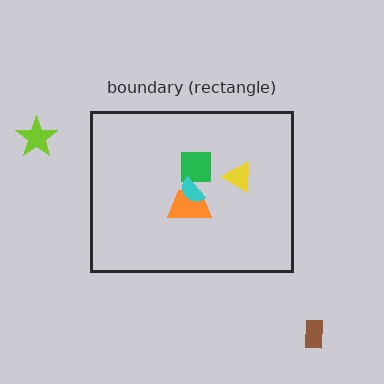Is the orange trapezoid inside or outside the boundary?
Inside.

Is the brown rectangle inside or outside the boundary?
Outside.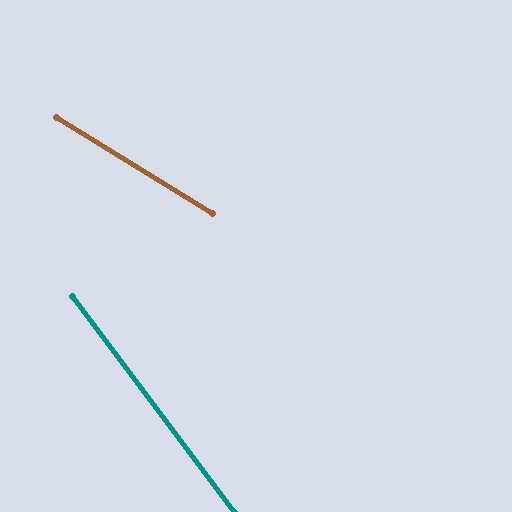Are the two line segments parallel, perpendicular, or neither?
Neither parallel nor perpendicular — they differ by about 22°.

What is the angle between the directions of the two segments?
Approximately 22 degrees.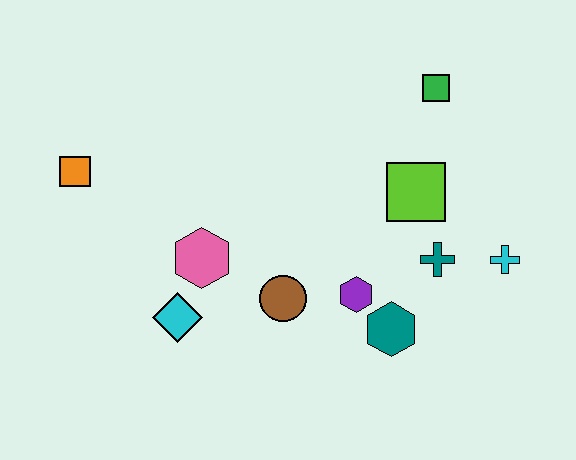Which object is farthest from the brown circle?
The green square is farthest from the brown circle.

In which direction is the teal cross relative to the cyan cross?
The teal cross is to the left of the cyan cross.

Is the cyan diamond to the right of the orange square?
Yes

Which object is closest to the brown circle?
The purple hexagon is closest to the brown circle.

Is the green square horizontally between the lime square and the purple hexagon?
No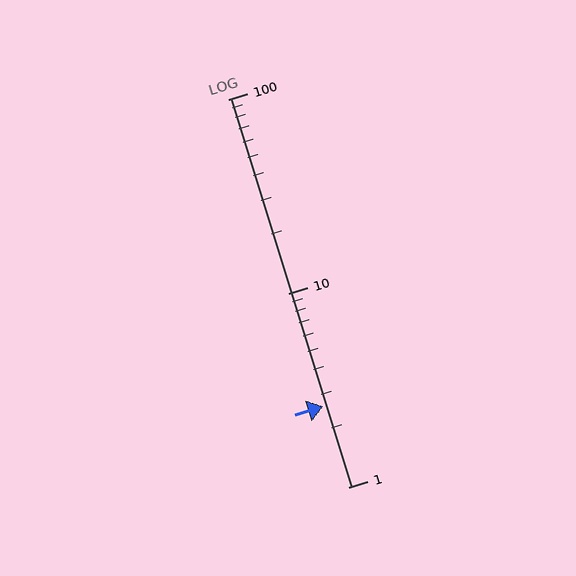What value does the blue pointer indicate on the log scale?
The pointer indicates approximately 2.6.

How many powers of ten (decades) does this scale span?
The scale spans 2 decades, from 1 to 100.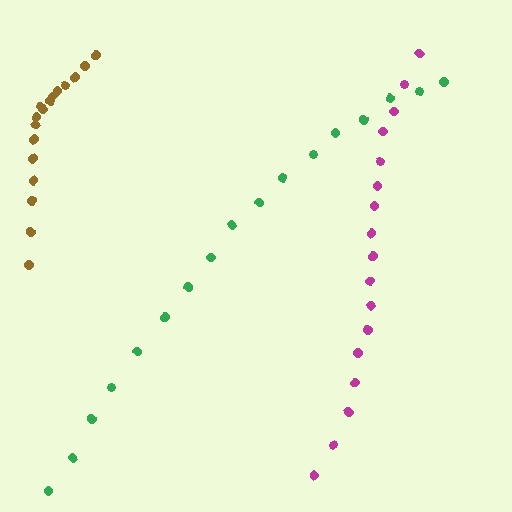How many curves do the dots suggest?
There are 3 distinct paths.